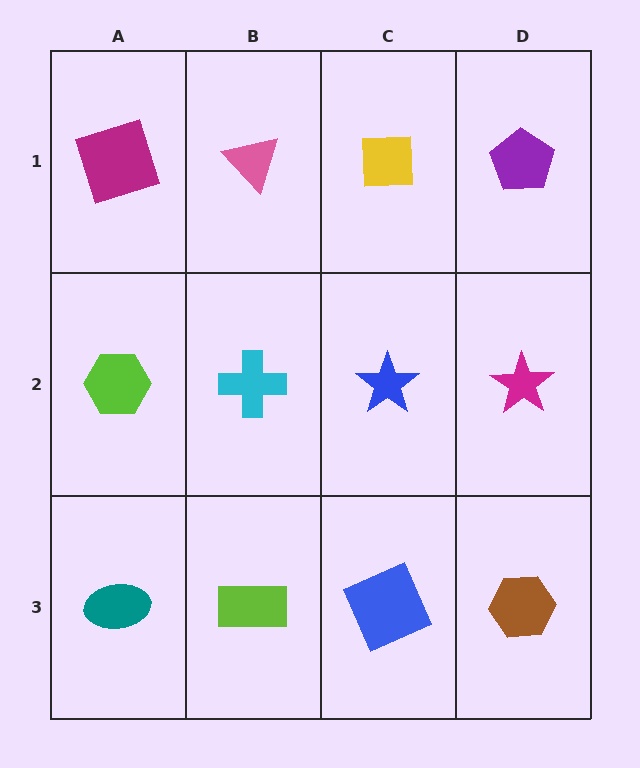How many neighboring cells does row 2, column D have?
3.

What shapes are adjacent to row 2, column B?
A pink triangle (row 1, column B), a lime rectangle (row 3, column B), a lime hexagon (row 2, column A), a blue star (row 2, column C).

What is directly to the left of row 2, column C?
A cyan cross.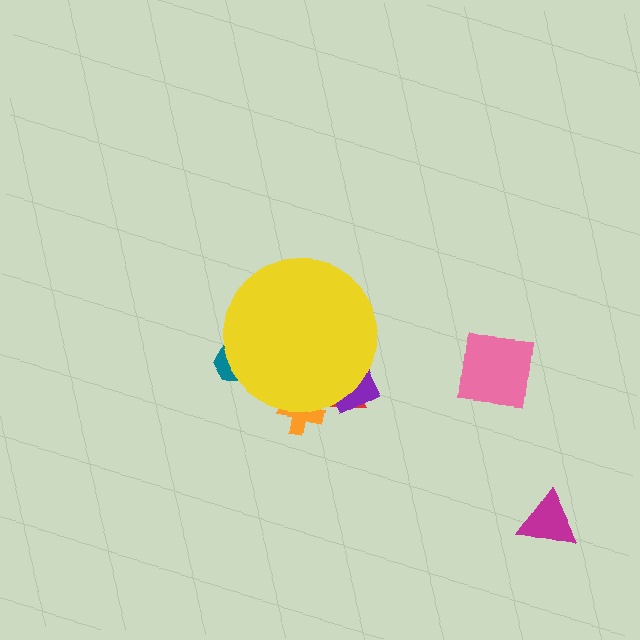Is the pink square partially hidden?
No, the pink square is fully visible.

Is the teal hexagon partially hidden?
Yes, the teal hexagon is partially hidden behind the yellow circle.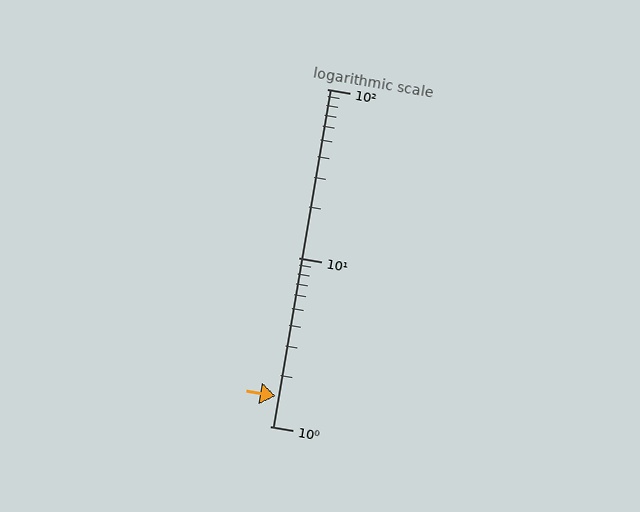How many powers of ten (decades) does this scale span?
The scale spans 2 decades, from 1 to 100.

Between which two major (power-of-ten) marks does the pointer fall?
The pointer is between 1 and 10.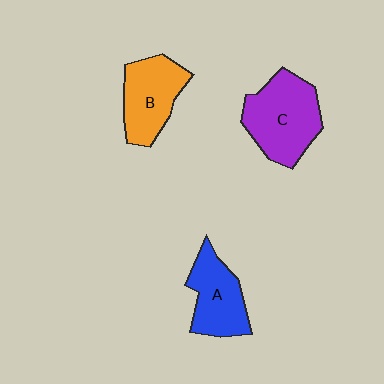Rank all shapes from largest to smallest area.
From largest to smallest: C (purple), B (orange), A (blue).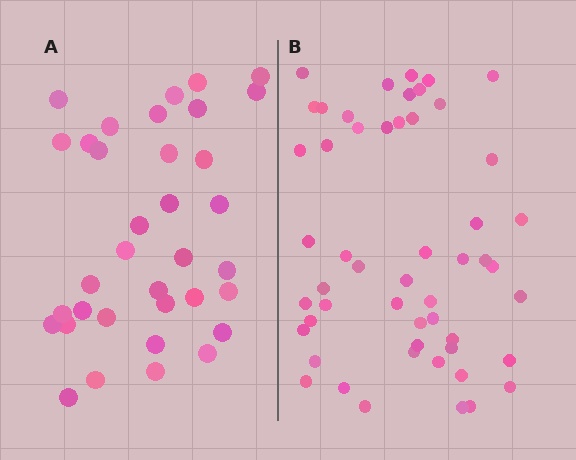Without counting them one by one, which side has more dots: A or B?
Region B (the right region) has more dots.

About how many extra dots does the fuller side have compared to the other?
Region B has approximately 15 more dots than region A.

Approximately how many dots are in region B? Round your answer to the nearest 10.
About 50 dots. (The exact count is 52, which rounds to 50.)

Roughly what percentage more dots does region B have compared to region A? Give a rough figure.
About 50% more.